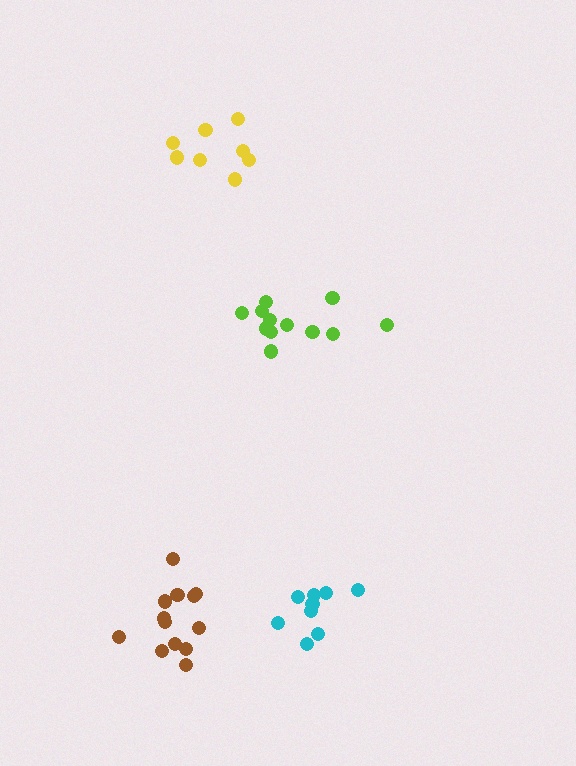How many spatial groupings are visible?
There are 4 spatial groupings.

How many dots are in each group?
Group 1: 13 dots, Group 2: 9 dots, Group 3: 12 dots, Group 4: 8 dots (42 total).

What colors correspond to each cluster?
The clusters are colored: brown, cyan, lime, yellow.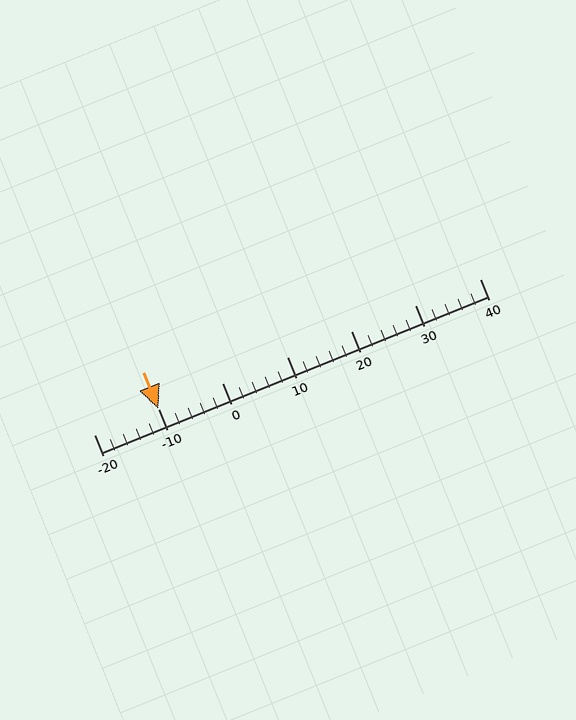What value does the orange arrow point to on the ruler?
The orange arrow points to approximately -10.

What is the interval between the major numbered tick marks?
The major tick marks are spaced 10 units apart.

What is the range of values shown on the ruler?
The ruler shows values from -20 to 40.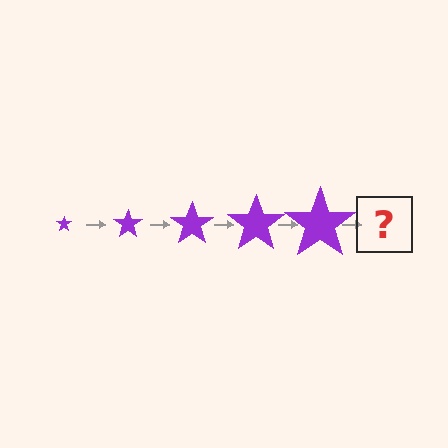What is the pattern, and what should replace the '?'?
The pattern is that the star gets progressively larger each step. The '?' should be a purple star, larger than the previous one.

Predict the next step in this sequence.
The next step is a purple star, larger than the previous one.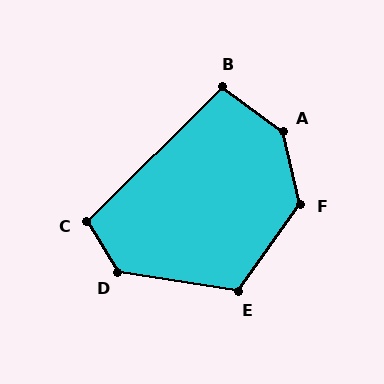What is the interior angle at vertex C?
Approximately 103 degrees (obtuse).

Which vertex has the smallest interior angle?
B, at approximately 99 degrees.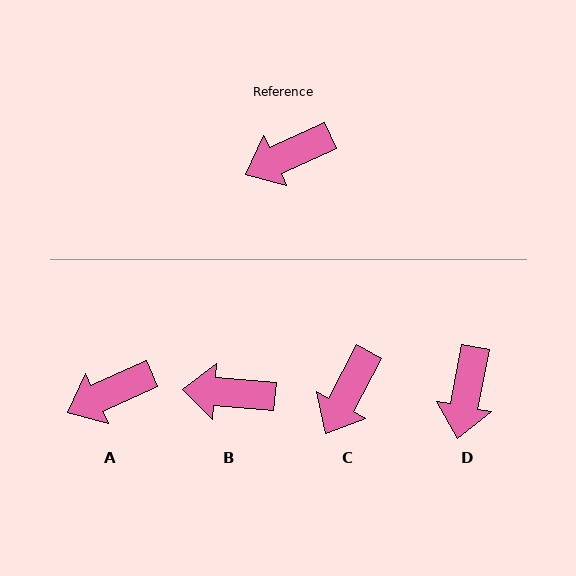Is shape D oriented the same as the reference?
No, it is off by about 54 degrees.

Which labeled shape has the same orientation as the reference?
A.